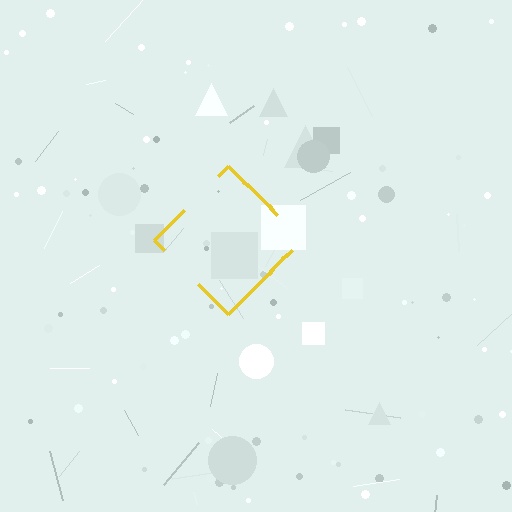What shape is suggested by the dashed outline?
The dashed outline suggests a diamond.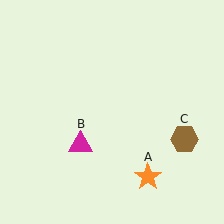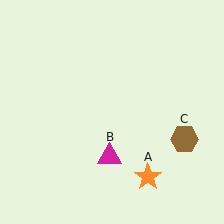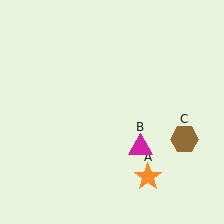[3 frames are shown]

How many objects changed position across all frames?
1 object changed position: magenta triangle (object B).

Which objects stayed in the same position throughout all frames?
Orange star (object A) and brown hexagon (object C) remained stationary.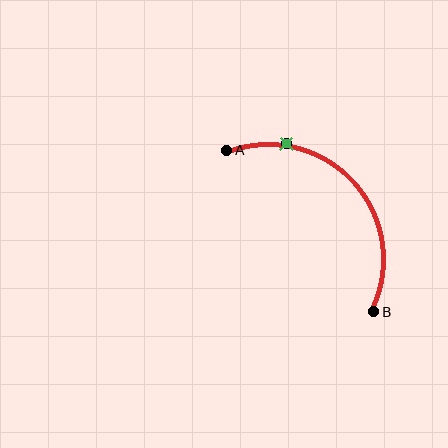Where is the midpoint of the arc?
The arc midpoint is the point on the curve farthest from the straight line joining A and B. It sits above and to the right of that line.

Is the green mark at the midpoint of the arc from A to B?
No. The green mark lies on the arc but is closer to endpoint A. The arc midpoint would be at the point on the curve equidistant along the arc from both A and B.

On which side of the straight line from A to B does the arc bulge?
The arc bulges above and to the right of the straight line connecting A and B.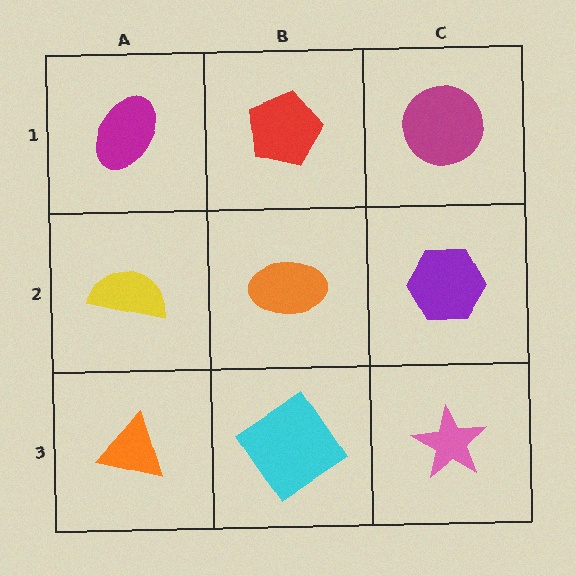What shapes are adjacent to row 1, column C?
A purple hexagon (row 2, column C), a red pentagon (row 1, column B).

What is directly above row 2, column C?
A magenta circle.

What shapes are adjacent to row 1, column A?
A yellow semicircle (row 2, column A), a red pentagon (row 1, column B).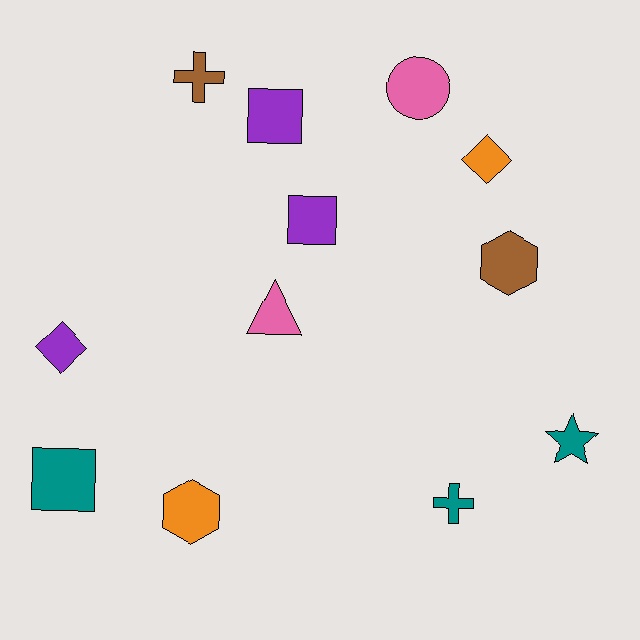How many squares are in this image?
There are 3 squares.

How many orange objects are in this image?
There are 2 orange objects.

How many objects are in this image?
There are 12 objects.